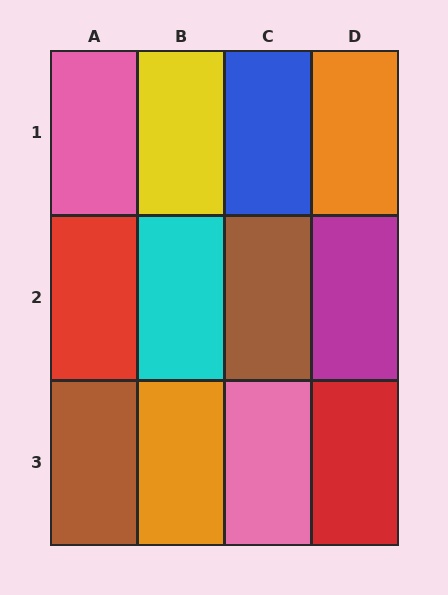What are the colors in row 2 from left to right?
Red, cyan, brown, magenta.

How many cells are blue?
1 cell is blue.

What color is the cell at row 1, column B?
Yellow.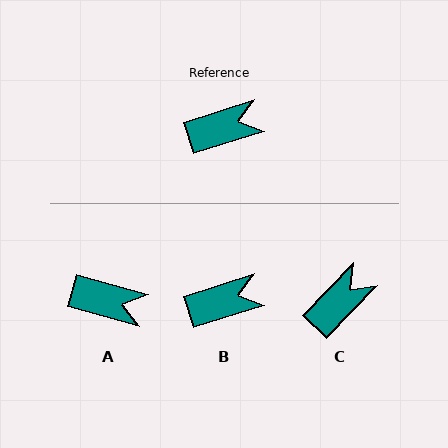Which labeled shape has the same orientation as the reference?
B.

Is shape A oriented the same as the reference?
No, it is off by about 34 degrees.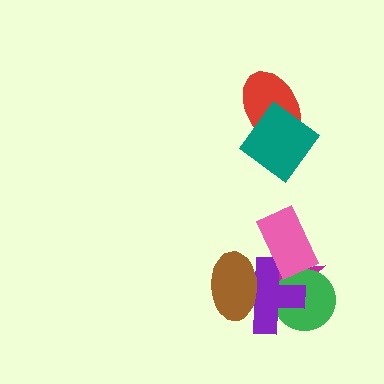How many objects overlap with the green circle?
2 objects overlap with the green circle.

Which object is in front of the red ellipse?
The teal diamond is in front of the red ellipse.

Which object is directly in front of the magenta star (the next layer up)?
The green circle is directly in front of the magenta star.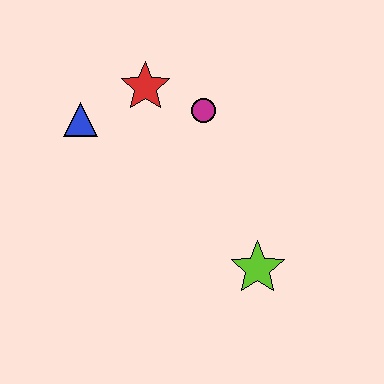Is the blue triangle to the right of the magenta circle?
No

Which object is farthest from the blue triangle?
The lime star is farthest from the blue triangle.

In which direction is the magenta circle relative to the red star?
The magenta circle is to the right of the red star.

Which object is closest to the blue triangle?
The red star is closest to the blue triangle.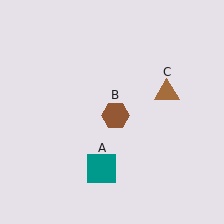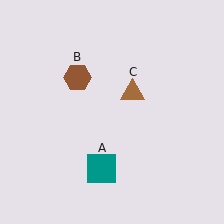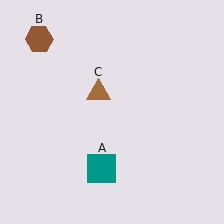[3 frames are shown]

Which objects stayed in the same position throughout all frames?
Teal square (object A) remained stationary.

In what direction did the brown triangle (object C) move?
The brown triangle (object C) moved left.